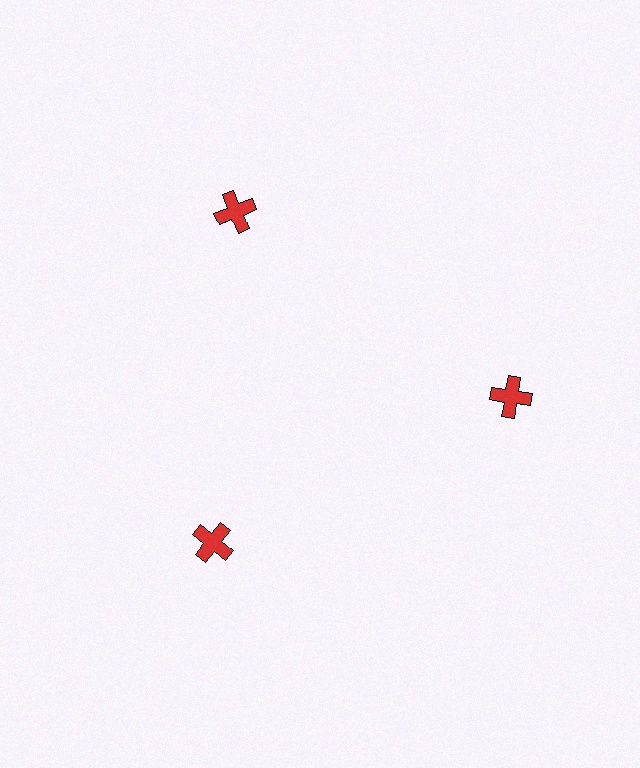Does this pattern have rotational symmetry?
Yes, this pattern has 3-fold rotational symmetry. It looks the same after rotating 120 degrees around the center.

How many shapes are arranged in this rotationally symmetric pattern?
There are 3 shapes, arranged in 3 groups of 1.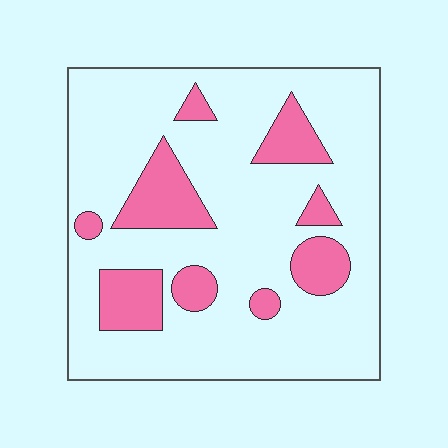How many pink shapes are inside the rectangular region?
9.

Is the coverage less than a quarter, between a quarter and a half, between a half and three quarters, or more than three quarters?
Less than a quarter.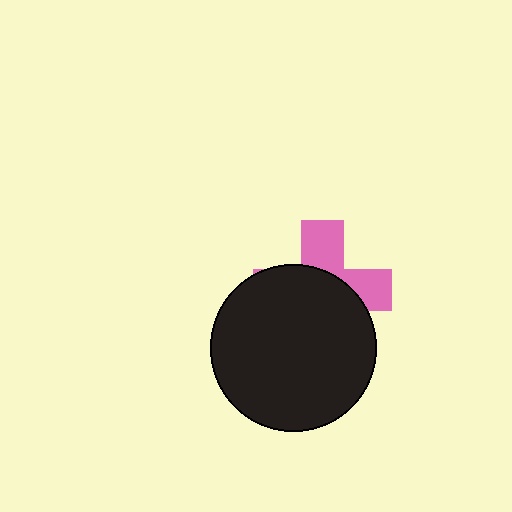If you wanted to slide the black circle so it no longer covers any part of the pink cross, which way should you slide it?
Slide it down — that is the most direct way to separate the two shapes.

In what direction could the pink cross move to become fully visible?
The pink cross could move up. That would shift it out from behind the black circle entirely.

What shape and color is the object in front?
The object in front is a black circle.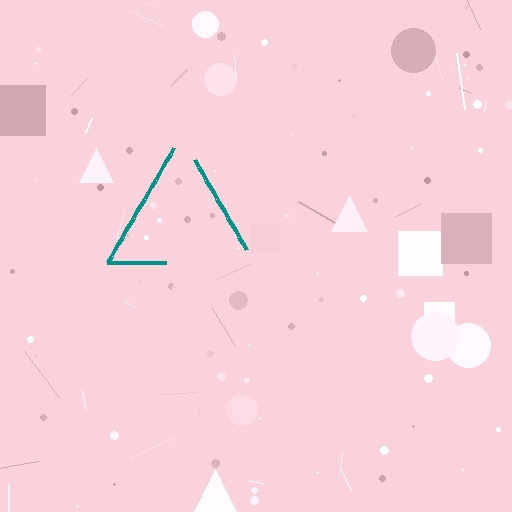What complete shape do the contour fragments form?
The contour fragments form a triangle.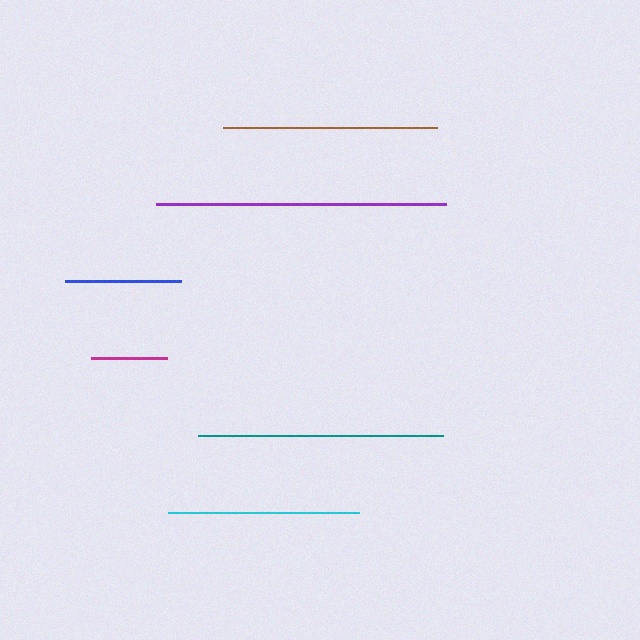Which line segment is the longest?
The purple line is the longest at approximately 290 pixels.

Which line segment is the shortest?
The magenta line is the shortest at approximately 76 pixels.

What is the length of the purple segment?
The purple segment is approximately 290 pixels long.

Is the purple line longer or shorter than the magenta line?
The purple line is longer than the magenta line.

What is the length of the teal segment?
The teal segment is approximately 245 pixels long.